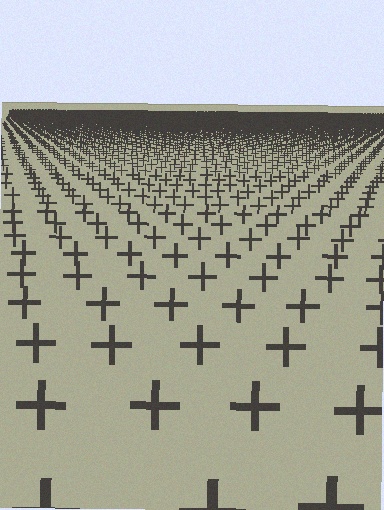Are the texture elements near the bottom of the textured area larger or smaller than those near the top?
Larger. Near the bottom, elements are closer to the viewer and appear at a bigger on-screen size.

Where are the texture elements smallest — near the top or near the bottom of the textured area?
Near the top.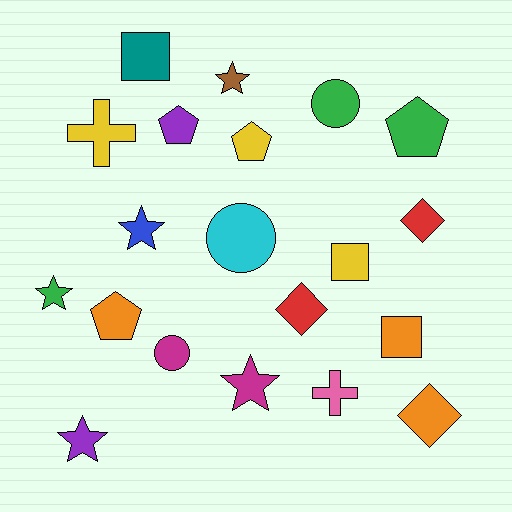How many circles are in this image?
There are 3 circles.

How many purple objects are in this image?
There are 2 purple objects.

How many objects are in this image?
There are 20 objects.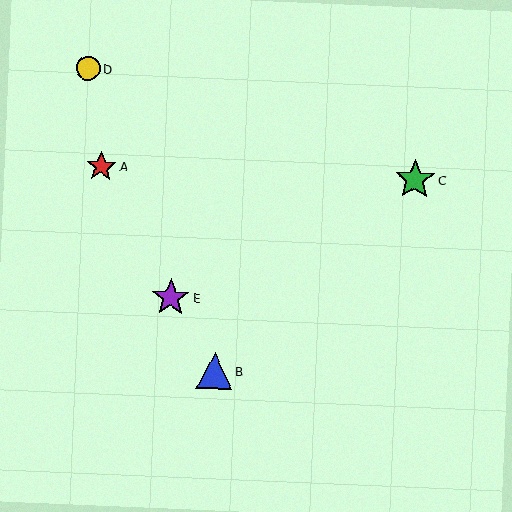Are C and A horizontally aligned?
Yes, both are at y≈180.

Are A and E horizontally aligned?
No, A is at y≈166 and E is at y≈298.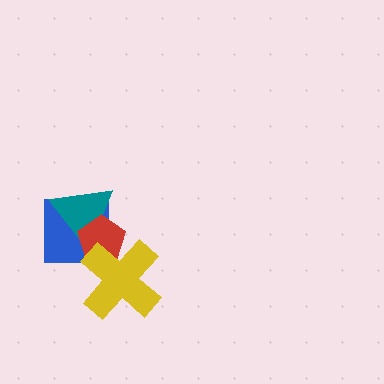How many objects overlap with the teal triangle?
2 objects overlap with the teal triangle.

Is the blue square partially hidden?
Yes, it is partially covered by another shape.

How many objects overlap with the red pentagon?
3 objects overlap with the red pentagon.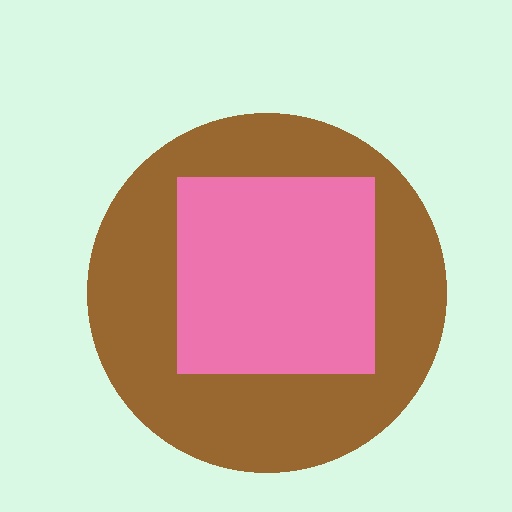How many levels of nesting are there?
2.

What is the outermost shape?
The brown circle.